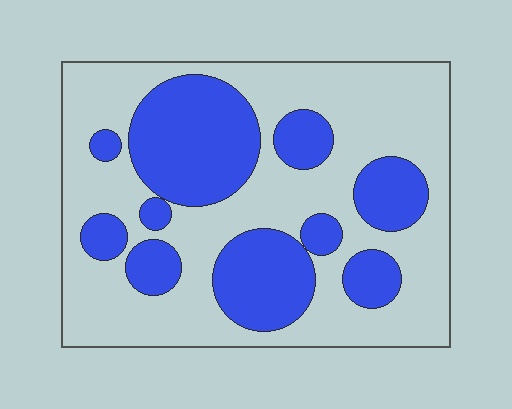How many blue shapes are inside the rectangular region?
10.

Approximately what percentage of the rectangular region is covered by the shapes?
Approximately 35%.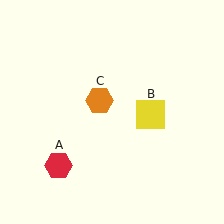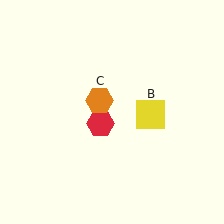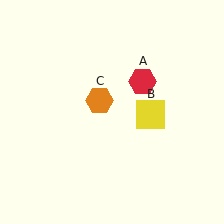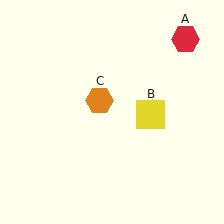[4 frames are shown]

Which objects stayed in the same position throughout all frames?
Yellow square (object B) and orange hexagon (object C) remained stationary.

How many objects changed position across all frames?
1 object changed position: red hexagon (object A).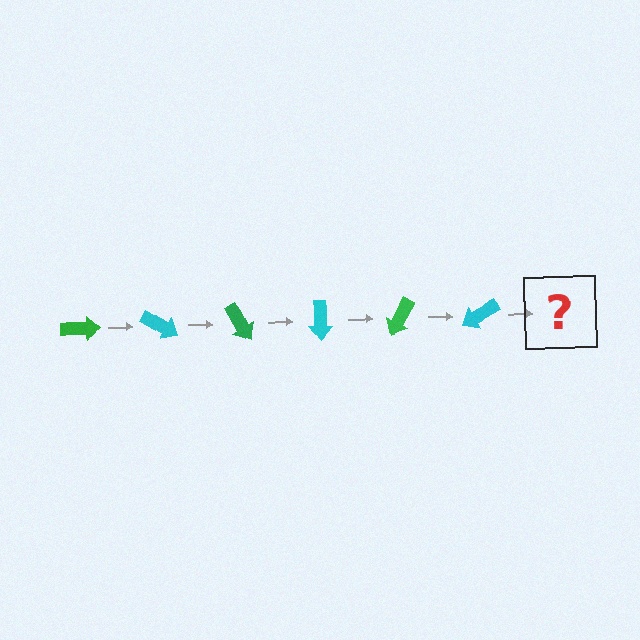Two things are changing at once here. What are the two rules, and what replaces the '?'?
The two rules are that it rotates 30 degrees each step and the color cycles through green and cyan. The '?' should be a green arrow, rotated 180 degrees from the start.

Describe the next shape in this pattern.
It should be a green arrow, rotated 180 degrees from the start.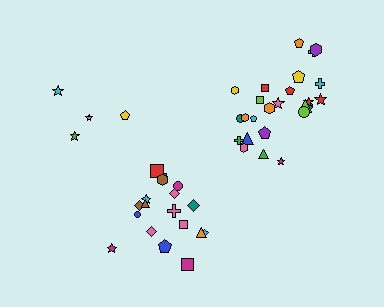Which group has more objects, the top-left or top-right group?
The top-right group.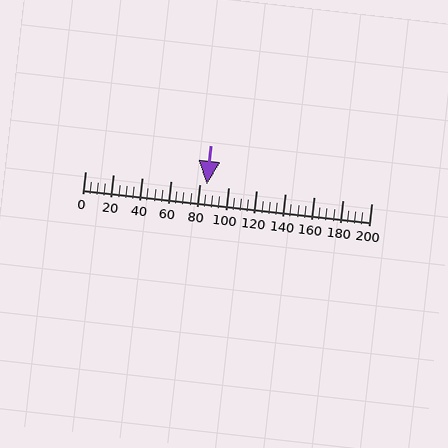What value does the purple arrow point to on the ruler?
The purple arrow points to approximately 85.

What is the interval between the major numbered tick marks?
The major tick marks are spaced 20 units apart.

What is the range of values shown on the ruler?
The ruler shows values from 0 to 200.